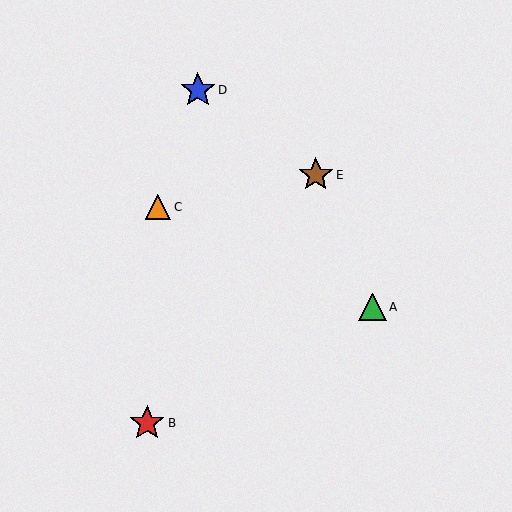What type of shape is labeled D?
Shape D is a blue star.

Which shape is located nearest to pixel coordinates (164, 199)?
The orange triangle (labeled C) at (158, 207) is nearest to that location.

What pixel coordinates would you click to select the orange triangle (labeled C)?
Click at (158, 207) to select the orange triangle C.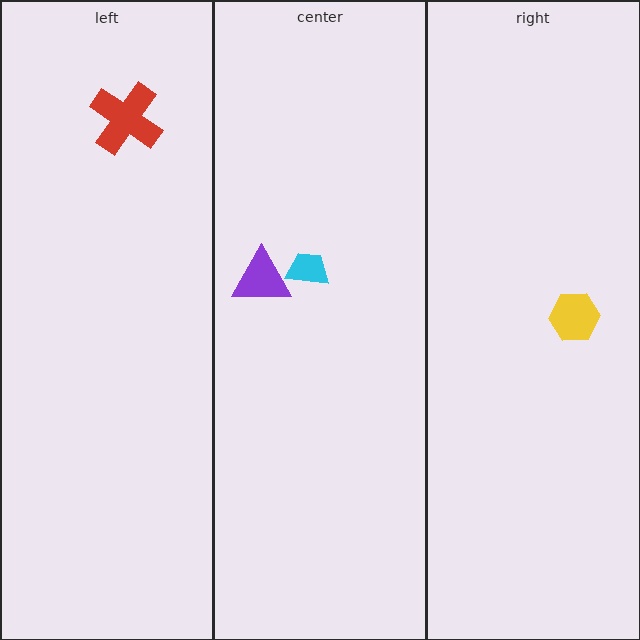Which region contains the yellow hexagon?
The right region.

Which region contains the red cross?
The left region.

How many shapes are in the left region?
1.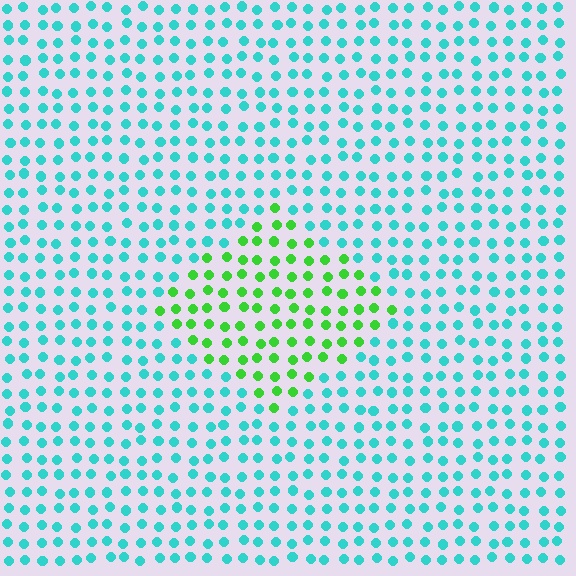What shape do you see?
I see a diamond.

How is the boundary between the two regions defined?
The boundary is defined purely by a slight shift in hue (about 59 degrees). Spacing, size, and orientation are identical on both sides.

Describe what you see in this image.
The image is filled with small cyan elements in a uniform arrangement. A diamond-shaped region is visible where the elements are tinted to a slightly different hue, forming a subtle color boundary.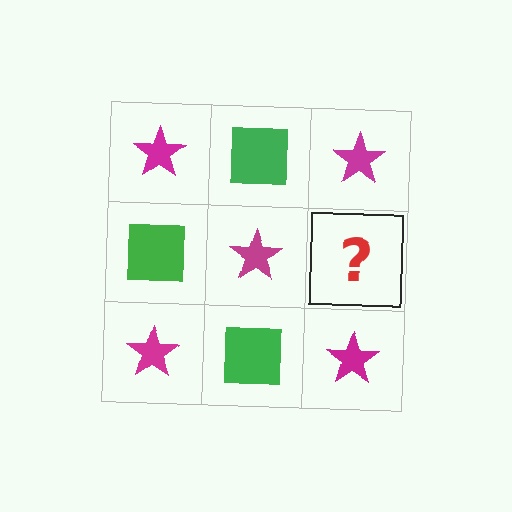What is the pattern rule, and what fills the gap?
The rule is that it alternates magenta star and green square in a checkerboard pattern. The gap should be filled with a green square.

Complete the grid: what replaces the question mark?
The question mark should be replaced with a green square.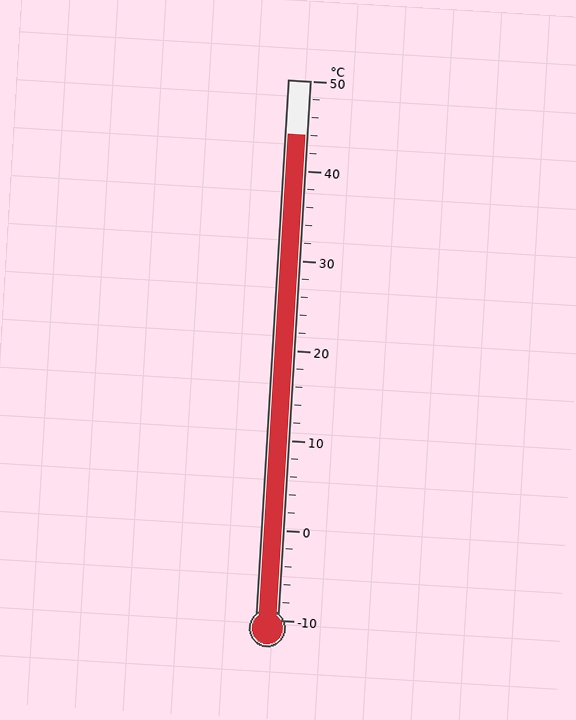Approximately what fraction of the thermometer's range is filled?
The thermometer is filled to approximately 90% of its range.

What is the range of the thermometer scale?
The thermometer scale ranges from -10°C to 50°C.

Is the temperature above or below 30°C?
The temperature is above 30°C.